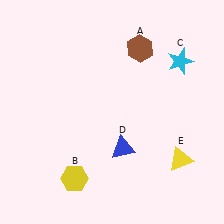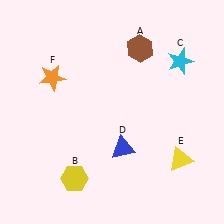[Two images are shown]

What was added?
An orange star (F) was added in Image 2.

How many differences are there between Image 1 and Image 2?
There is 1 difference between the two images.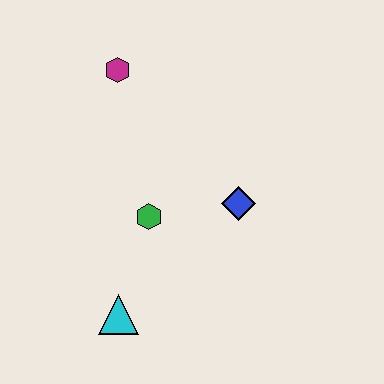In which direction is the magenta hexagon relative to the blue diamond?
The magenta hexagon is above the blue diamond.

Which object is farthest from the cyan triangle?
The magenta hexagon is farthest from the cyan triangle.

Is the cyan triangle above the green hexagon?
No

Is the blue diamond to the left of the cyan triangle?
No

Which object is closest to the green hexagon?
The blue diamond is closest to the green hexagon.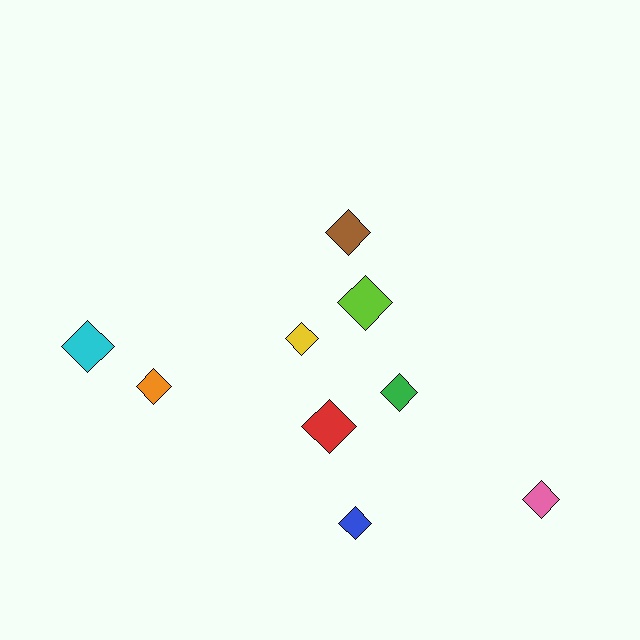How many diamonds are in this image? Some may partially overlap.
There are 9 diamonds.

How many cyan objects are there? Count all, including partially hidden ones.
There is 1 cyan object.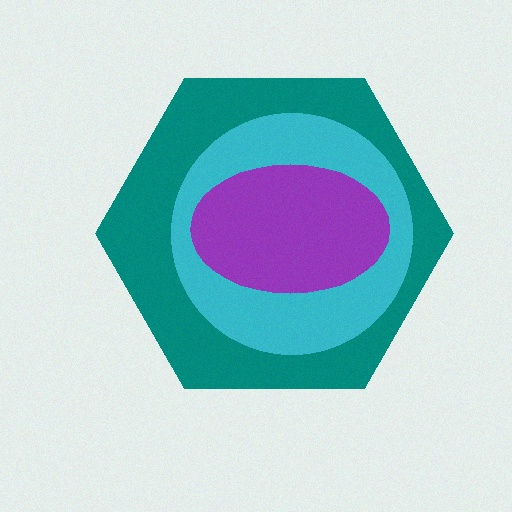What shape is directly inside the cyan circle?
The purple ellipse.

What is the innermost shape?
The purple ellipse.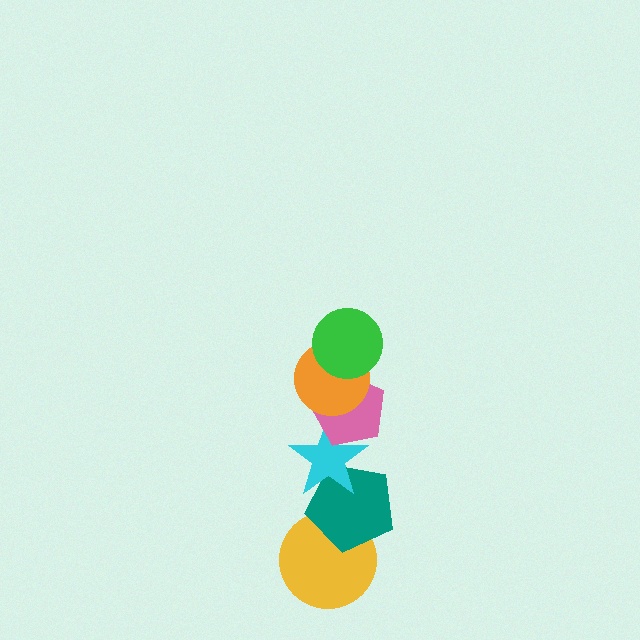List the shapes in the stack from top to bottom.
From top to bottom: the green circle, the orange circle, the pink pentagon, the cyan star, the teal pentagon, the yellow circle.